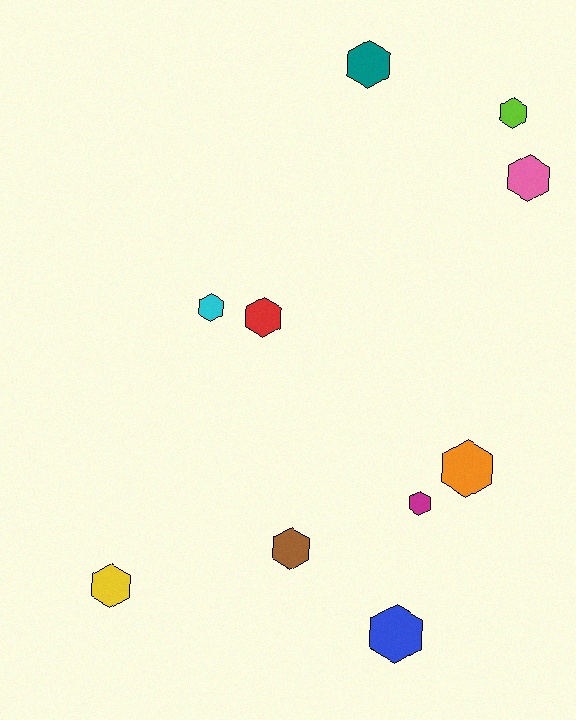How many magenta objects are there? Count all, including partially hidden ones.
There is 1 magenta object.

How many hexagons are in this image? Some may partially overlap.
There are 10 hexagons.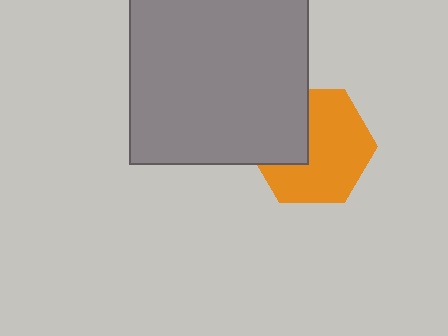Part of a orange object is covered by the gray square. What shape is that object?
It is a hexagon.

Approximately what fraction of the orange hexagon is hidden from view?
Roughly 34% of the orange hexagon is hidden behind the gray square.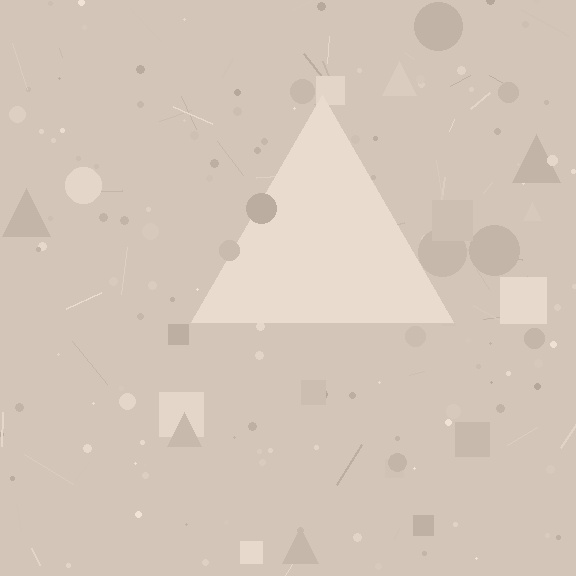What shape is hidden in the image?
A triangle is hidden in the image.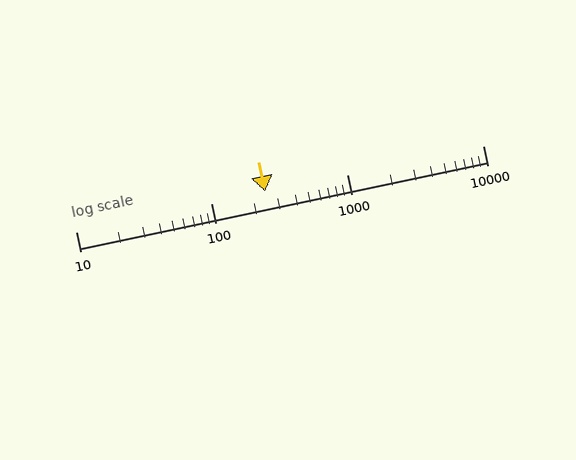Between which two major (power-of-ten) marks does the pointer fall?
The pointer is between 100 and 1000.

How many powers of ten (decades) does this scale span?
The scale spans 3 decades, from 10 to 10000.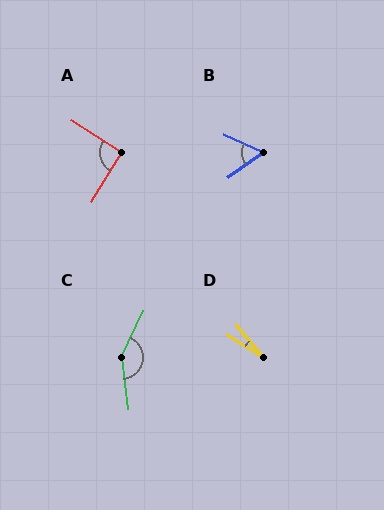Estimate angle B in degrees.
Approximately 61 degrees.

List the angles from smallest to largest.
D (18°), B (61°), A (92°), C (147°).